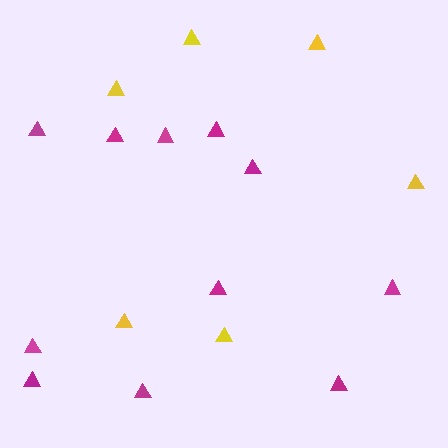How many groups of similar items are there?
There are 2 groups: one group of magenta triangles (11) and one group of yellow triangles (6).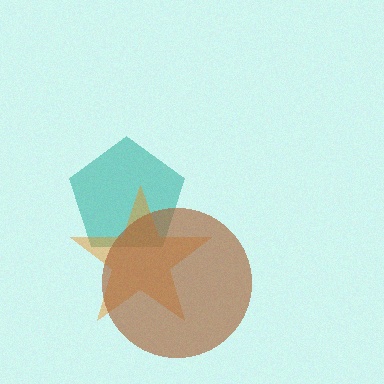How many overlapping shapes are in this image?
There are 3 overlapping shapes in the image.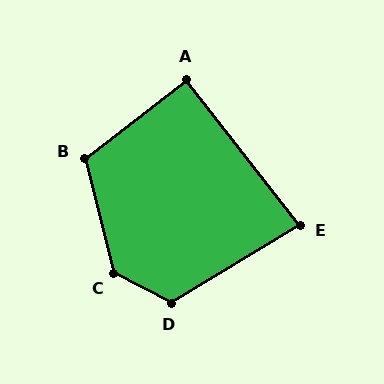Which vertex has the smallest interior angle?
E, at approximately 83 degrees.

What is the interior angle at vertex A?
Approximately 90 degrees (approximately right).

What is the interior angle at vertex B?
Approximately 113 degrees (obtuse).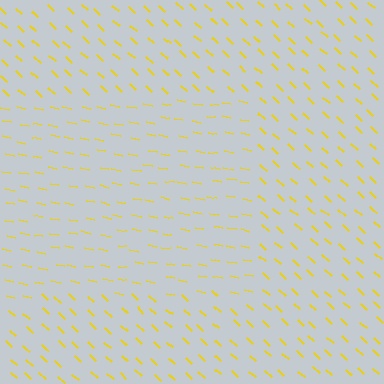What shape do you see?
I see a rectangle.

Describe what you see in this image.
The image is filled with small yellow line segments. A rectangle region in the image has lines oriented differently from the surrounding lines, creating a visible texture boundary.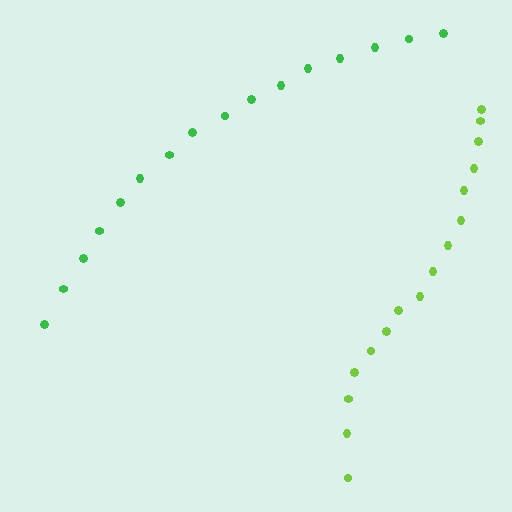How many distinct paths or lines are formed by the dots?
There are 2 distinct paths.